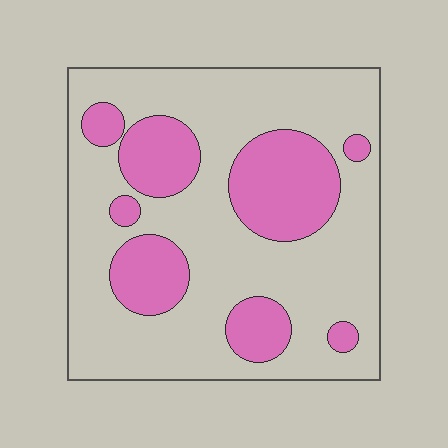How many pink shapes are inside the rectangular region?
8.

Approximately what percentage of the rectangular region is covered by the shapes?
Approximately 30%.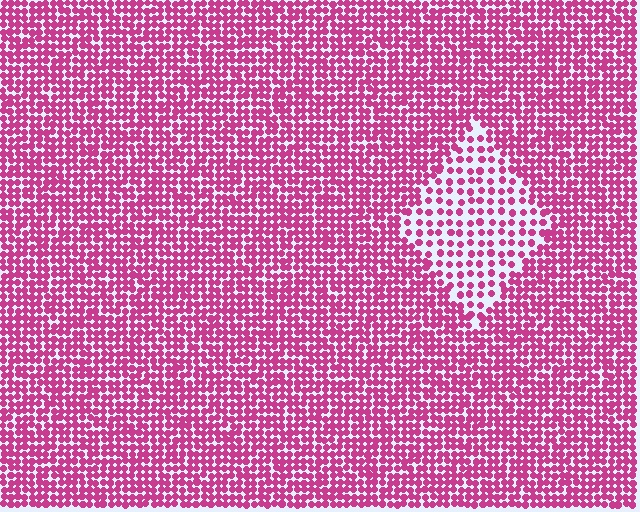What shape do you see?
I see a diamond.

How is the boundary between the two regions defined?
The boundary is defined by a change in element density (approximately 2.1x ratio). All elements are the same color, size, and shape.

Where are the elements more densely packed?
The elements are more densely packed outside the diamond boundary.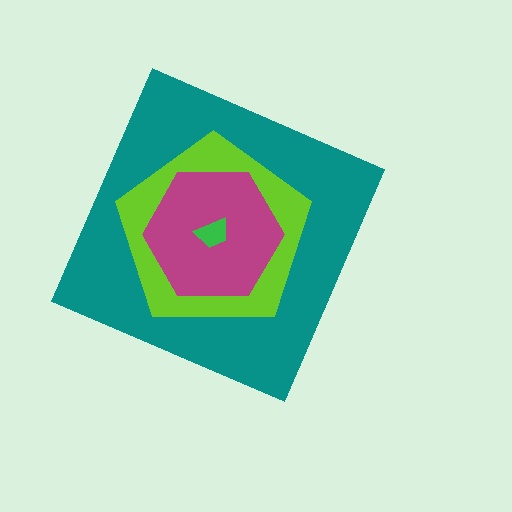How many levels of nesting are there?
4.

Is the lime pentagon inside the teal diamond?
Yes.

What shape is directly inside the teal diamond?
The lime pentagon.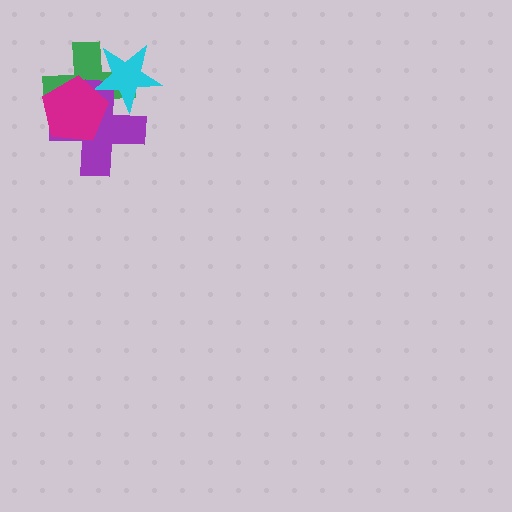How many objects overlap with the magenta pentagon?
3 objects overlap with the magenta pentagon.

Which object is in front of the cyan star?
The magenta pentagon is in front of the cyan star.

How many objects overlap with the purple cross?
3 objects overlap with the purple cross.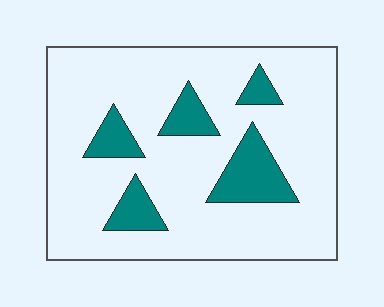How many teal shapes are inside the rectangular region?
5.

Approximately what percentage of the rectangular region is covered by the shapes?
Approximately 15%.